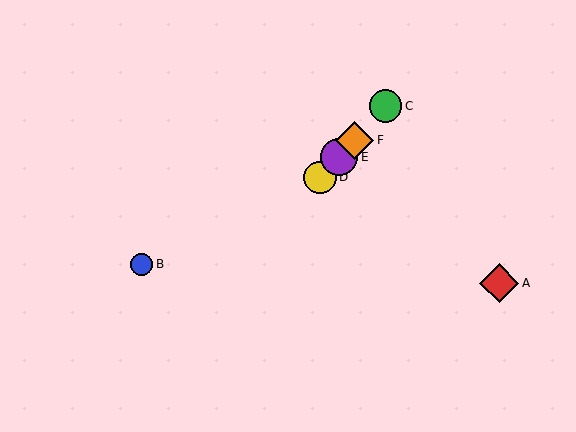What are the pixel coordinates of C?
Object C is at (386, 106).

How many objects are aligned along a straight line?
4 objects (C, D, E, F) are aligned along a straight line.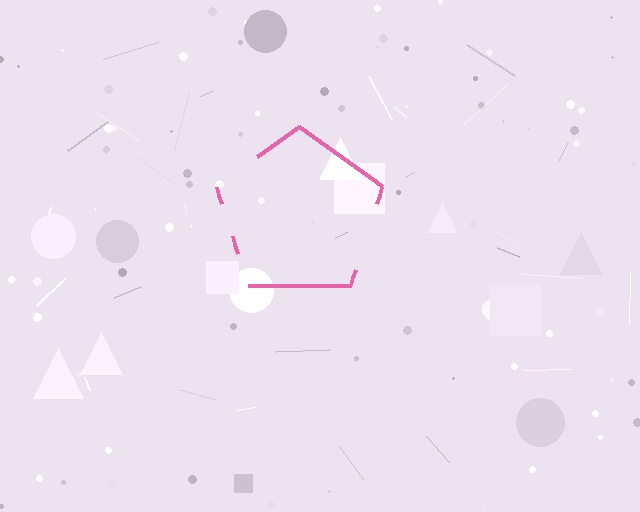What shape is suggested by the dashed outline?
The dashed outline suggests a pentagon.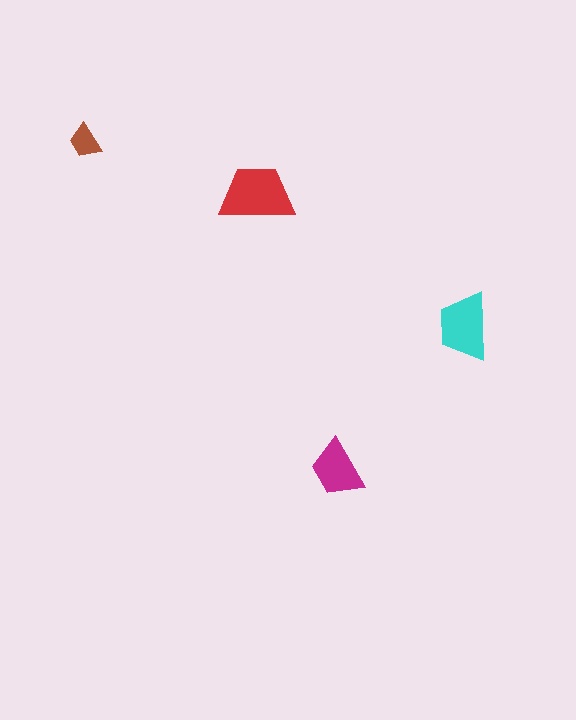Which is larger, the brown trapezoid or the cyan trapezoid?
The cyan one.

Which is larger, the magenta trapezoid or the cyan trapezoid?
The cyan one.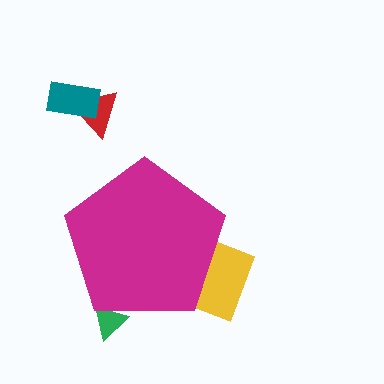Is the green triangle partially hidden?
Yes, the green triangle is partially hidden behind the magenta pentagon.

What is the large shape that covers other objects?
A magenta pentagon.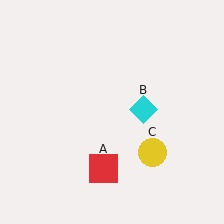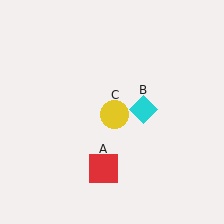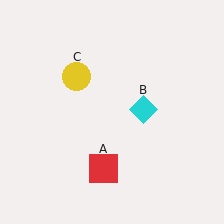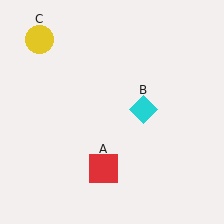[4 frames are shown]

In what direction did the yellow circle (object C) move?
The yellow circle (object C) moved up and to the left.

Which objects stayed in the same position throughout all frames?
Red square (object A) and cyan diamond (object B) remained stationary.